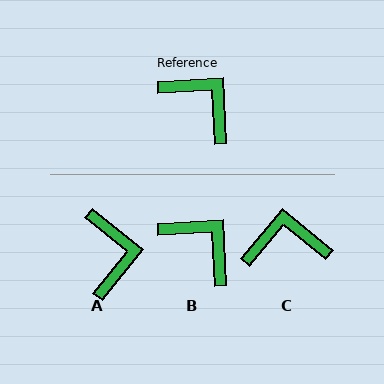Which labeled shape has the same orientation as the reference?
B.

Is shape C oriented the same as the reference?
No, it is off by about 47 degrees.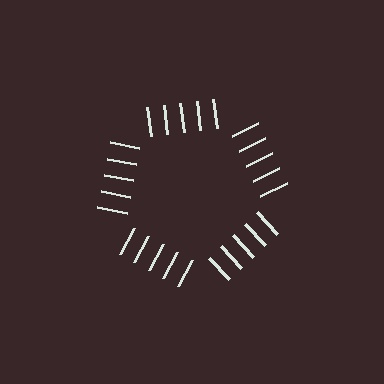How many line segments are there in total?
25 — 5 along each of the 5 edges.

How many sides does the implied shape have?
5 sides — the line-ends trace a pentagon.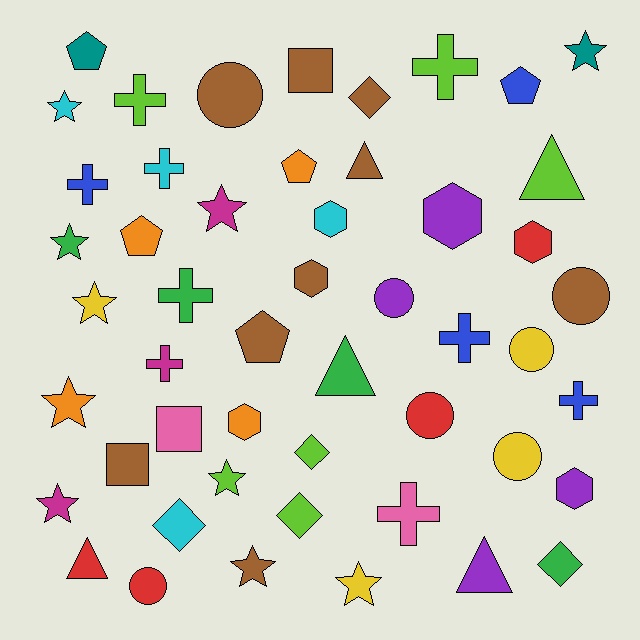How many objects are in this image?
There are 50 objects.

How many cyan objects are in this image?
There are 4 cyan objects.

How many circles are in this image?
There are 7 circles.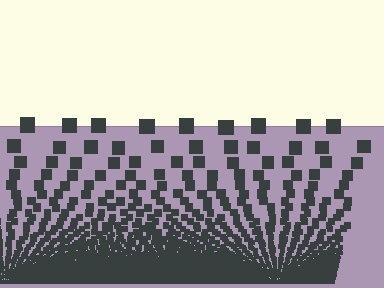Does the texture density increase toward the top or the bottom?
Density increases toward the bottom.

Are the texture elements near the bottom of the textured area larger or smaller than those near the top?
Smaller. The gradient is inverted — elements near the bottom are smaller and denser.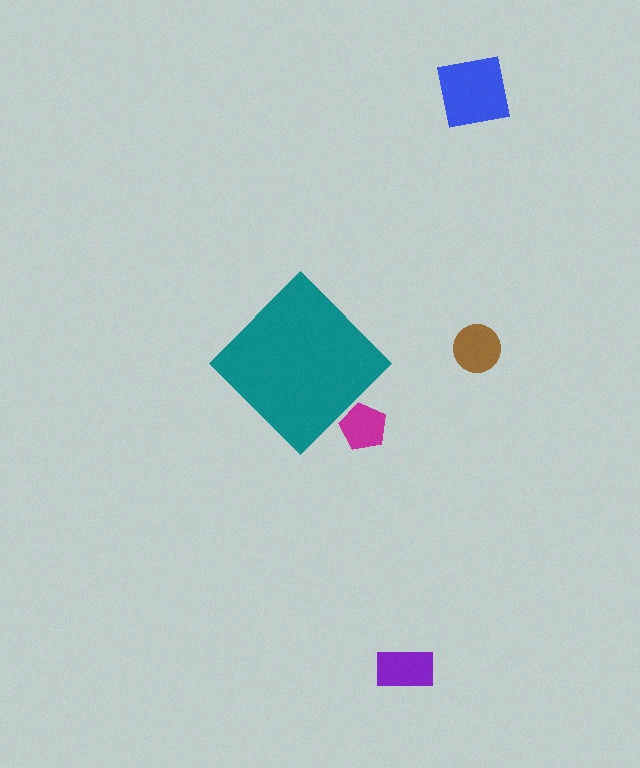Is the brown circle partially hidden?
No, the brown circle is fully visible.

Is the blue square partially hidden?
No, the blue square is fully visible.